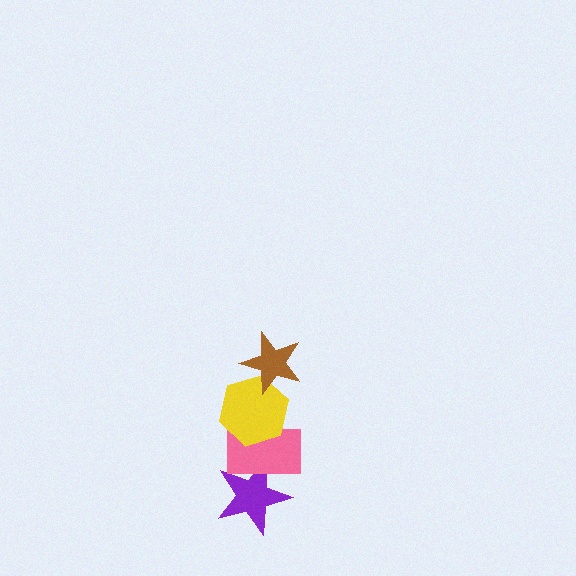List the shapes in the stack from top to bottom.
From top to bottom: the brown star, the yellow hexagon, the pink rectangle, the purple star.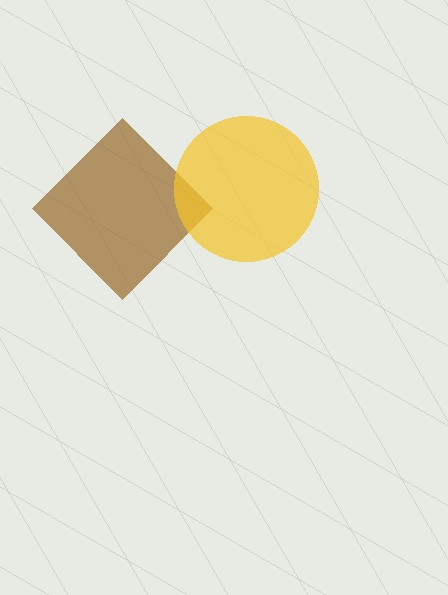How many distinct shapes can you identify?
There are 2 distinct shapes: a brown diamond, a yellow circle.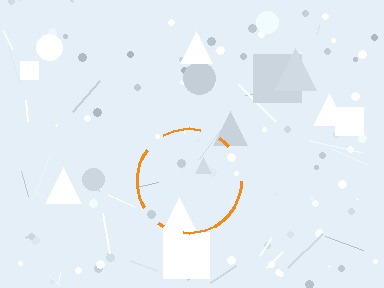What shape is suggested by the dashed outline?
The dashed outline suggests a circle.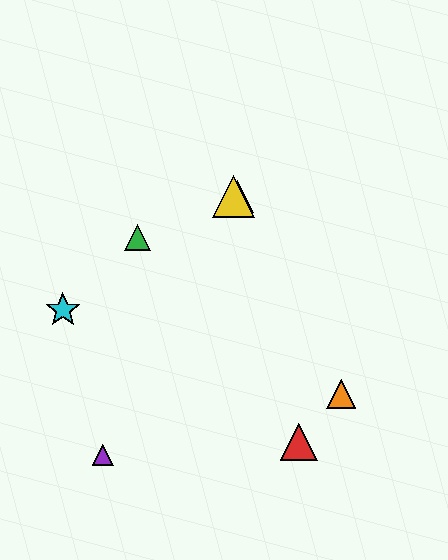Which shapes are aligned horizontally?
The blue triangle, the yellow triangle are aligned horizontally.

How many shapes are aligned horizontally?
2 shapes (the blue triangle, the yellow triangle) are aligned horizontally.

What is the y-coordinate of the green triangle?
The green triangle is at y≈238.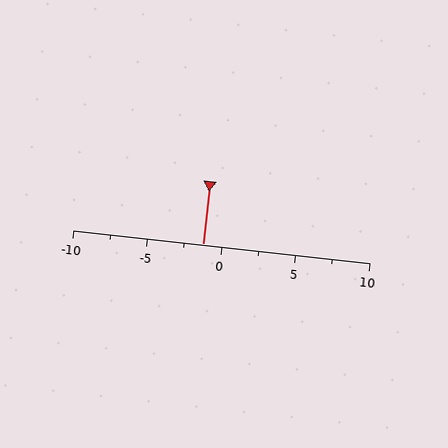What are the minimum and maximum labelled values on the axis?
The axis runs from -10 to 10.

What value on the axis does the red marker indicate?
The marker indicates approximately -1.2.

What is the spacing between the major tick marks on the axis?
The major ticks are spaced 5 apart.